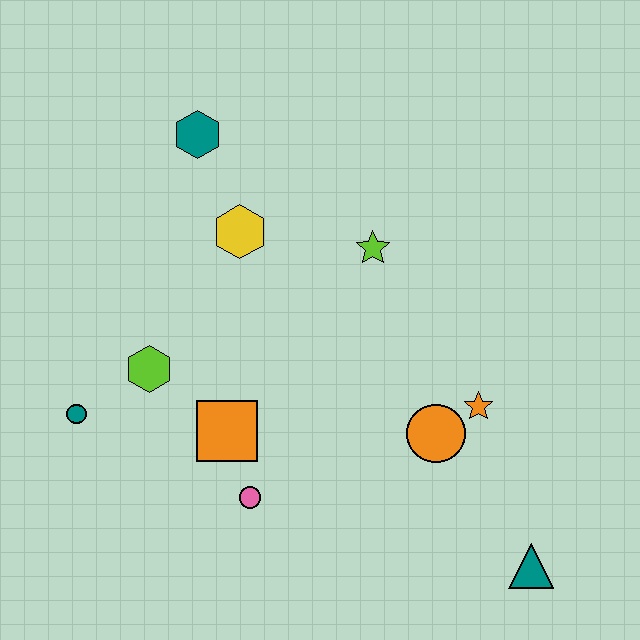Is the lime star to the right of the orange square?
Yes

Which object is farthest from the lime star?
The teal triangle is farthest from the lime star.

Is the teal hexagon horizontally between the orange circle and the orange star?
No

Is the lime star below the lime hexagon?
No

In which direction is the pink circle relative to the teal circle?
The pink circle is to the right of the teal circle.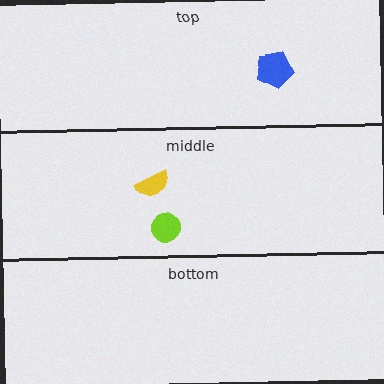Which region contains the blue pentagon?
The top region.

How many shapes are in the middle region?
2.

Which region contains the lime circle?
The middle region.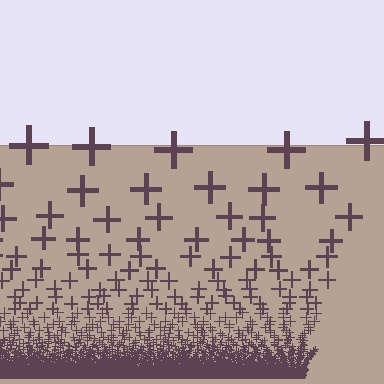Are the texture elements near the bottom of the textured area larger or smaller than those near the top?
Smaller. The gradient is inverted — elements near the bottom are smaller and denser.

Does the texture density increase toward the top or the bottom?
Density increases toward the bottom.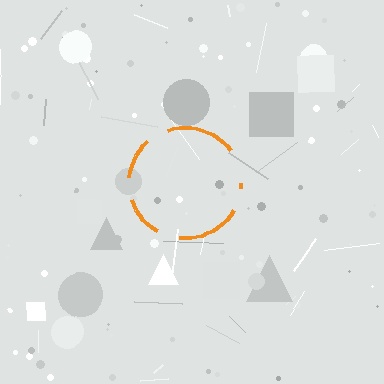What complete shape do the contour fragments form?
The contour fragments form a circle.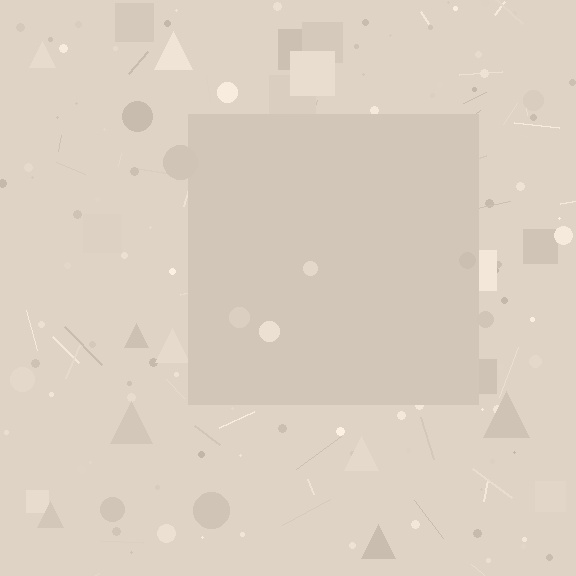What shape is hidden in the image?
A square is hidden in the image.